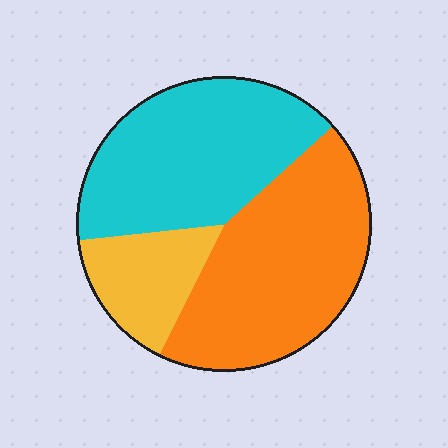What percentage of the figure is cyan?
Cyan covers about 40% of the figure.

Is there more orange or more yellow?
Orange.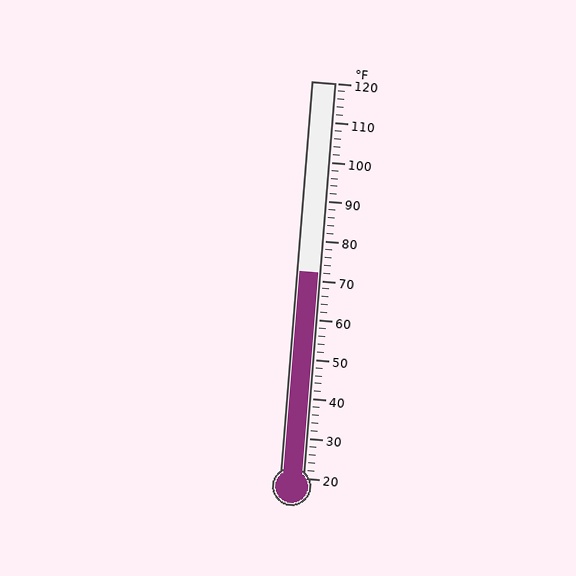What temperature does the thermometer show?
The thermometer shows approximately 72°F.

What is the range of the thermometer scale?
The thermometer scale ranges from 20°F to 120°F.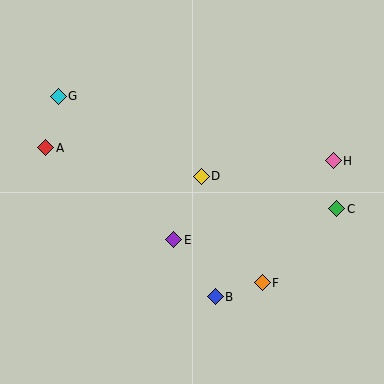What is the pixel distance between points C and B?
The distance between C and B is 150 pixels.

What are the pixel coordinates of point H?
Point H is at (333, 161).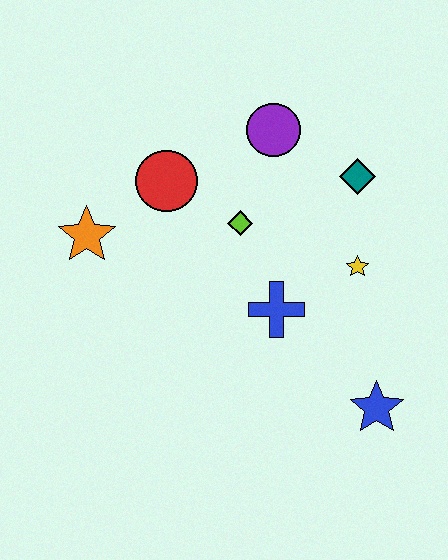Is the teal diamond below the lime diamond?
No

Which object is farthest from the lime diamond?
The blue star is farthest from the lime diamond.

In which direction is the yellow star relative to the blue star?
The yellow star is above the blue star.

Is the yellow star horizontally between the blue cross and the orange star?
No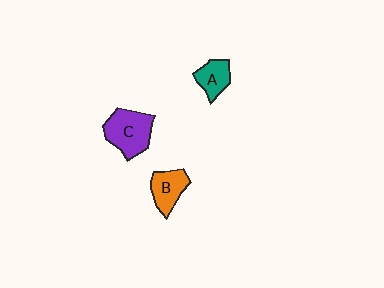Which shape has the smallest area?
Shape A (teal).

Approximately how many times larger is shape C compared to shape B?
Approximately 1.5 times.